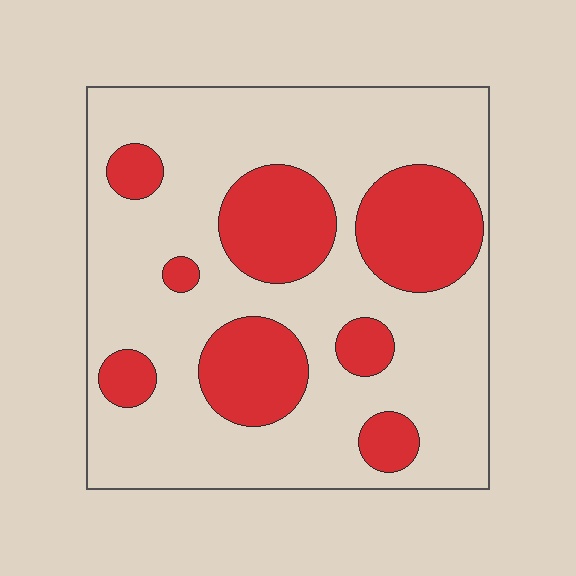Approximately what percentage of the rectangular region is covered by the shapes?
Approximately 30%.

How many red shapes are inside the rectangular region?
8.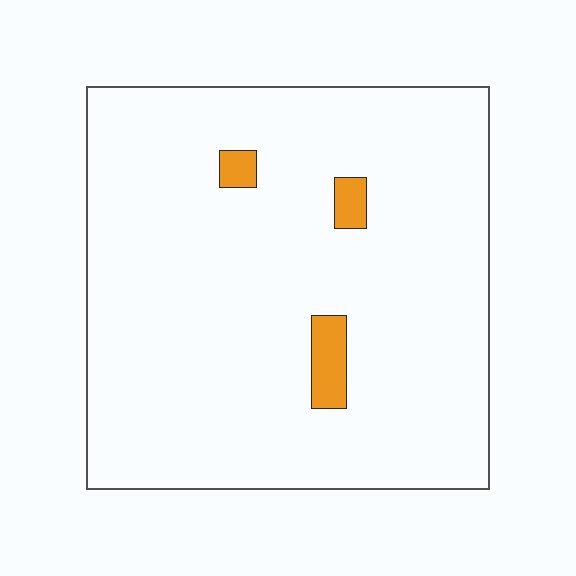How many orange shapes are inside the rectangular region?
3.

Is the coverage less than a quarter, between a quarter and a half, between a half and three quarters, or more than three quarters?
Less than a quarter.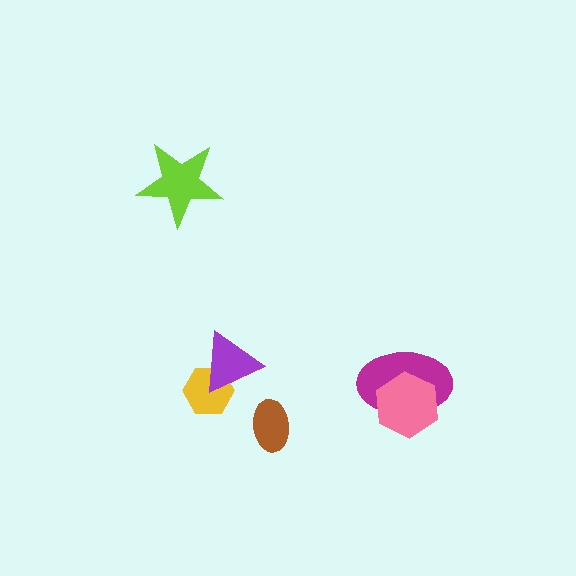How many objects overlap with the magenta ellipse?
1 object overlaps with the magenta ellipse.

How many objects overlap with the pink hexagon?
1 object overlaps with the pink hexagon.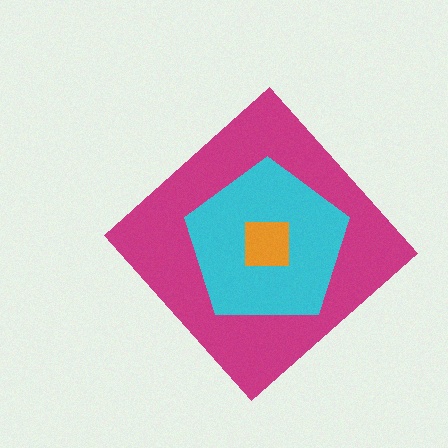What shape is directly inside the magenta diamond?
The cyan pentagon.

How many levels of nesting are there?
3.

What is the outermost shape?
The magenta diamond.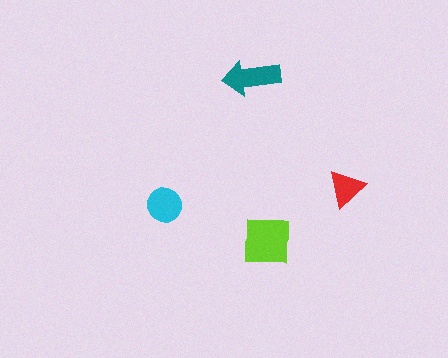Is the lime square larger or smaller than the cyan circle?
Larger.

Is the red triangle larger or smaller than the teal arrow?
Smaller.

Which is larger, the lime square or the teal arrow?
The lime square.